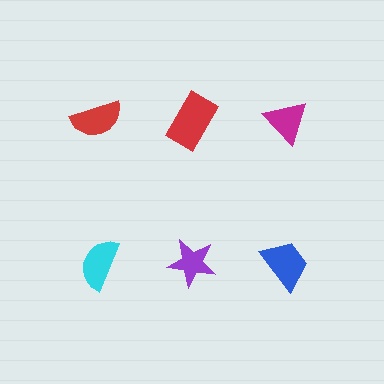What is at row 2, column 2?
A purple star.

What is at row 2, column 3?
A blue trapezoid.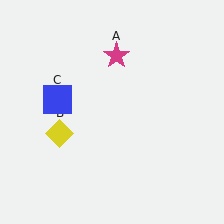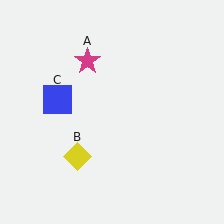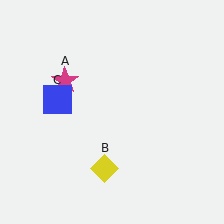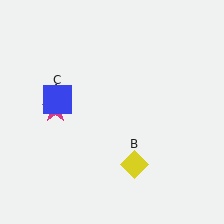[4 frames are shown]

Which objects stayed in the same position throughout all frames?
Blue square (object C) remained stationary.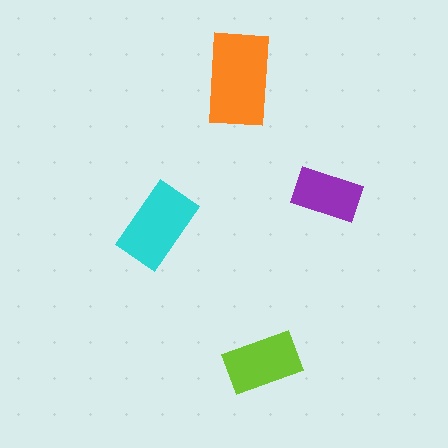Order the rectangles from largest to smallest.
the orange one, the cyan one, the lime one, the purple one.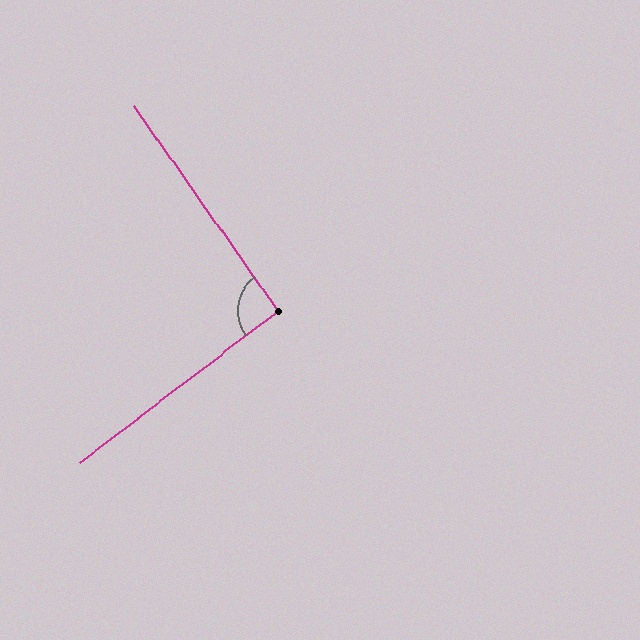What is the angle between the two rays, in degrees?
Approximately 92 degrees.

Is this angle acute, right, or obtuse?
It is approximately a right angle.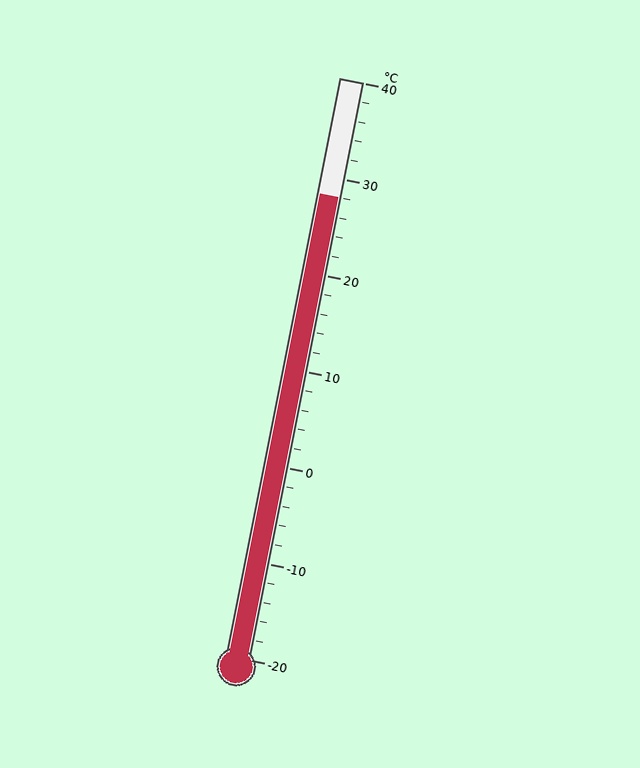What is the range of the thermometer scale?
The thermometer scale ranges from -20°C to 40°C.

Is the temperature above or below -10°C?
The temperature is above -10°C.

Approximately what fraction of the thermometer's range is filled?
The thermometer is filled to approximately 80% of its range.